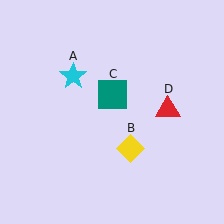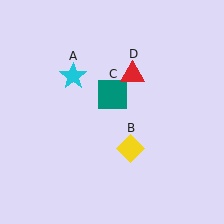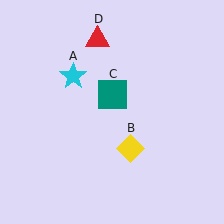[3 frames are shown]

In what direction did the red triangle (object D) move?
The red triangle (object D) moved up and to the left.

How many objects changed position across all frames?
1 object changed position: red triangle (object D).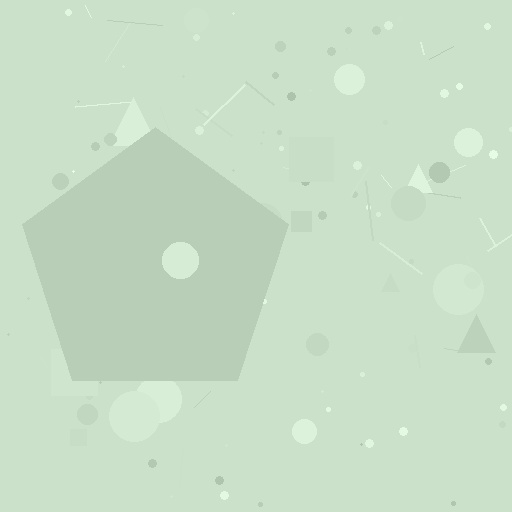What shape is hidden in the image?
A pentagon is hidden in the image.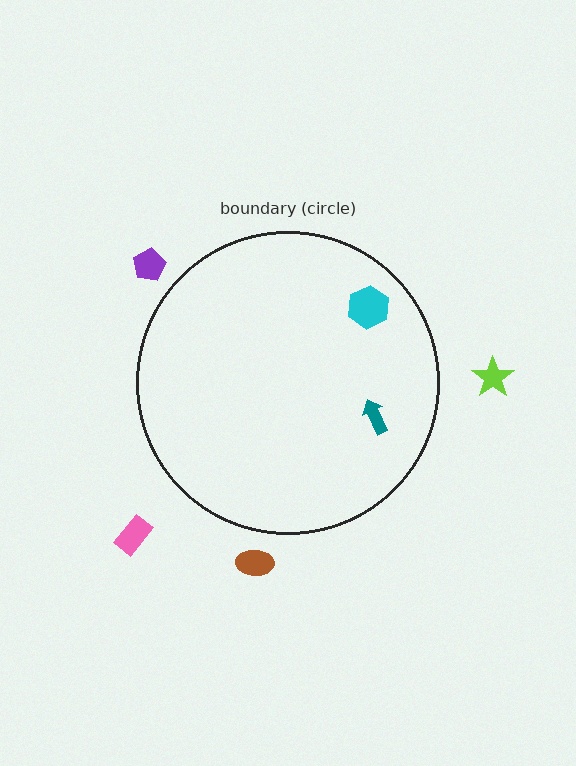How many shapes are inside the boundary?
2 inside, 4 outside.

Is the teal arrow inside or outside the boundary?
Inside.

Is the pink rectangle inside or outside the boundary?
Outside.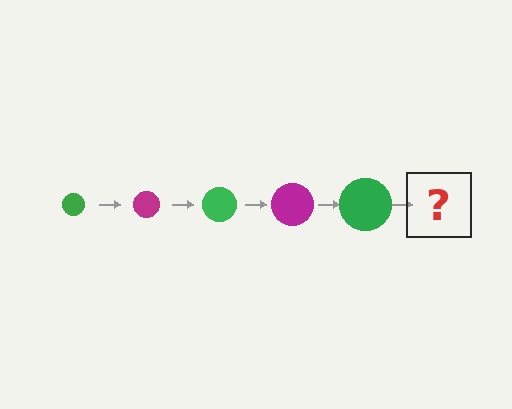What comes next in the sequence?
The next element should be a magenta circle, larger than the previous one.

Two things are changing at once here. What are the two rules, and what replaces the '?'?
The two rules are that the circle grows larger each step and the color cycles through green and magenta. The '?' should be a magenta circle, larger than the previous one.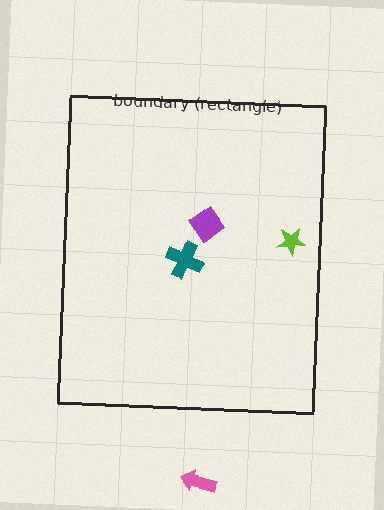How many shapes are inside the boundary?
3 inside, 1 outside.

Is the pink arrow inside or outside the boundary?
Outside.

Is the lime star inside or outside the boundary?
Inside.